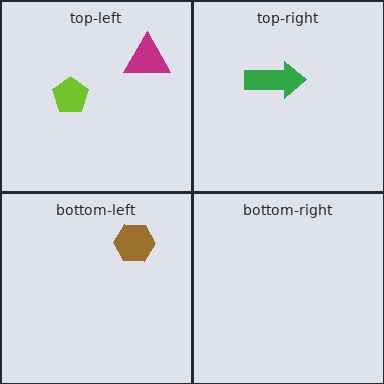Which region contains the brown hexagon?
The bottom-left region.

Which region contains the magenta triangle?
The top-left region.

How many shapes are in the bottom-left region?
1.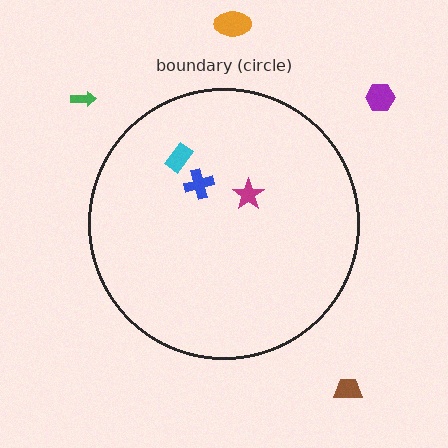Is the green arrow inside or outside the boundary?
Outside.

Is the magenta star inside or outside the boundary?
Inside.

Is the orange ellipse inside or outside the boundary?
Outside.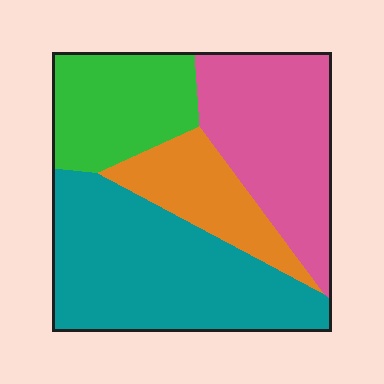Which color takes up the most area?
Teal, at roughly 40%.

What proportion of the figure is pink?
Pink covers 28% of the figure.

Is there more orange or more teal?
Teal.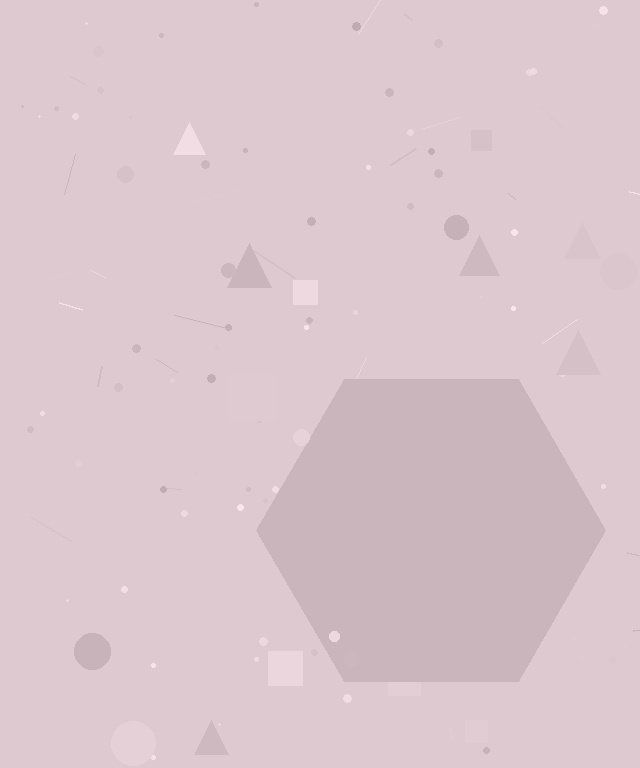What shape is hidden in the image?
A hexagon is hidden in the image.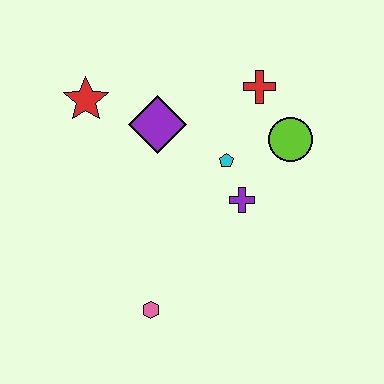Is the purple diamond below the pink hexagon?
No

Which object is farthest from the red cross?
The pink hexagon is farthest from the red cross.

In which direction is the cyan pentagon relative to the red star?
The cyan pentagon is to the right of the red star.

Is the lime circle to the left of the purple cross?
No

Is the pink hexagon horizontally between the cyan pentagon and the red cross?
No